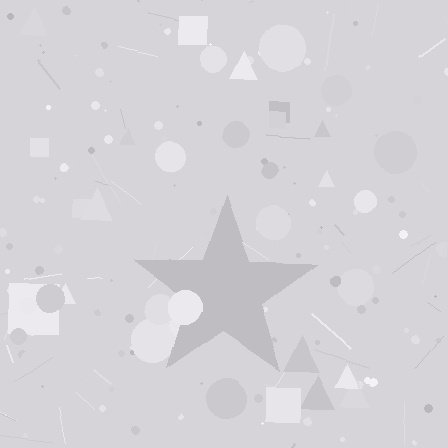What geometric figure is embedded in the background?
A star is embedded in the background.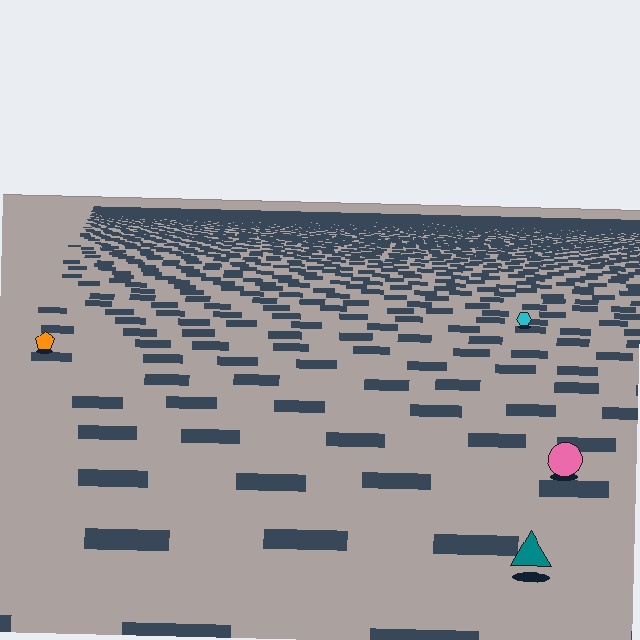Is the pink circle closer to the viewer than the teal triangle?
No. The teal triangle is closer — you can tell from the texture gradient: the ground texture is coarser near it.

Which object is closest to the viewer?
The teal triangle is closest. The texture marks near it are larger and more spread out.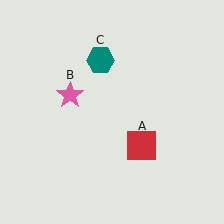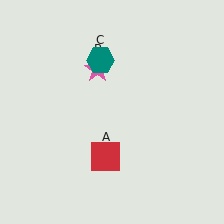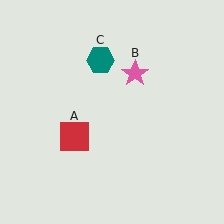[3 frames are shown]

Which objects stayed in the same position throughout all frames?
Teal hexagon (object C) remained stationary.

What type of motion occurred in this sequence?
The red square (object A), pink star (object B) rotated clockwise around the center of the scene.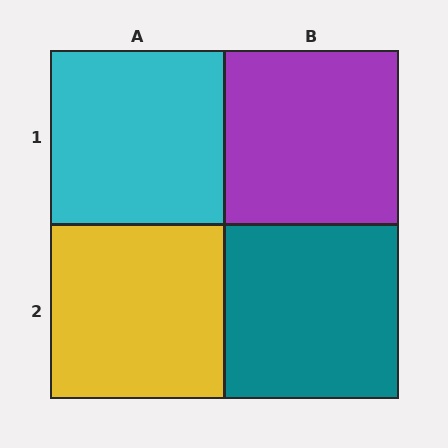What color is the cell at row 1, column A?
Cyan.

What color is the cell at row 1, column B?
Purple.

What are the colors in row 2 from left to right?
Yellow, teal.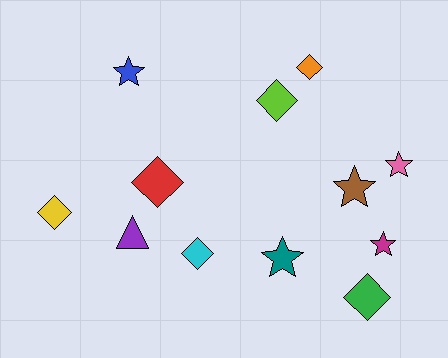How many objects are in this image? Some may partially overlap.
There are 12 objects.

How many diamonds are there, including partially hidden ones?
There are 6 diamonds.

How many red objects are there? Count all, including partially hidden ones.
There is 1 red object.